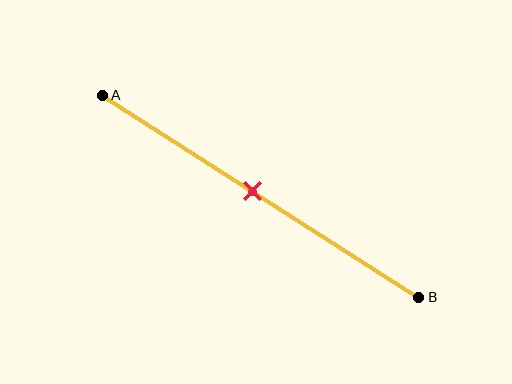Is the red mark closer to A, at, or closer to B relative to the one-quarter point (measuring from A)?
The red mark is closer to point B than the one-quarter point of segment AB.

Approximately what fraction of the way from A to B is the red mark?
The red mark is approximately 45% of the way from A to B.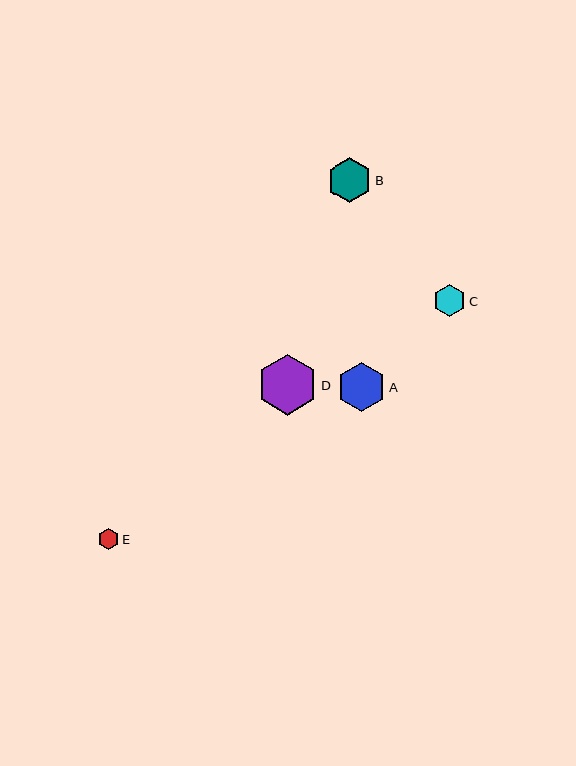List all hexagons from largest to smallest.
From largest to smallest: D, A, B, C, E.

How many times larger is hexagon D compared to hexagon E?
Hexagon D is approximately 2.9 times the size of hexagon E.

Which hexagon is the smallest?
Hexagon E is the smallest with a size of approximately 21 pixels.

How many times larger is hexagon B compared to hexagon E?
Hexagon B is approximately 2.2 times the size of hexagon E.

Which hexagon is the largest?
Hexagon D is the largest with a size of approximately 61 pixels.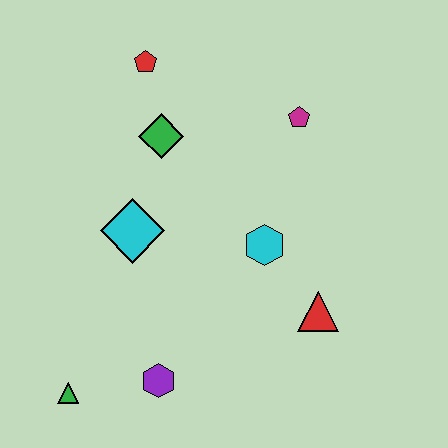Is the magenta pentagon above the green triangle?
Yes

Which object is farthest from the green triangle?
The magenta pentagon is farthest from the green triangle.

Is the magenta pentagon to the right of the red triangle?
No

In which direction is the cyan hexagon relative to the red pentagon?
The cyan hexagon is below the red pentagon.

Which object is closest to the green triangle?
The purple hexagon is closest to the green triangle.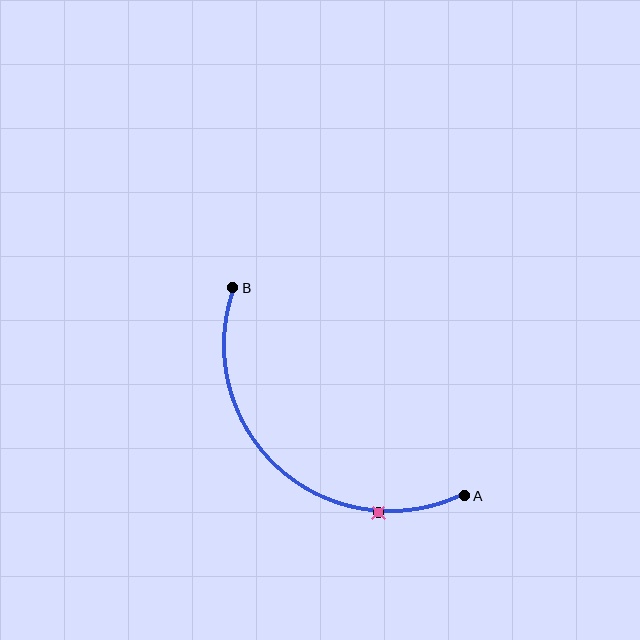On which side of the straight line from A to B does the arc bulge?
The arc bulges below and to the left of the straight line connecting A and B.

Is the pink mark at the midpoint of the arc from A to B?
No. The pink mark lies on the arc but is closer to endpoint A. The arc midpoint would be at the point on the curve equidistant along the arc from both A and B.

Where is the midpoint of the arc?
The arc midpoint is the point on the curve farthest from the straight line joining A and B. It sits below and to the left of that line.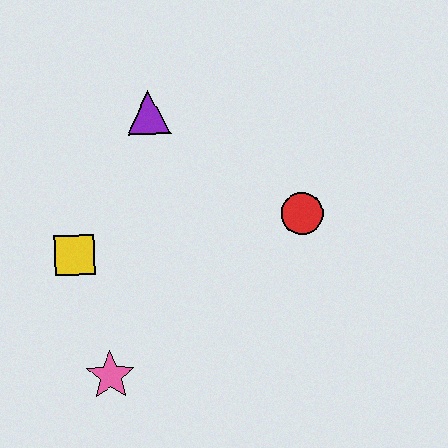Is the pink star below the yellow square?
Yes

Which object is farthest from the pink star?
The purple triangle is farthest from the pink star.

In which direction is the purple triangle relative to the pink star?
The purple triangle is above the pink star.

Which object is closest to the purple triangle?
The yellow square is closest to the purple triangle.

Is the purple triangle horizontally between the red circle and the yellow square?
Yes